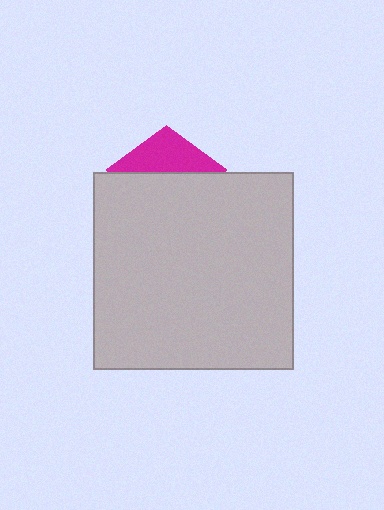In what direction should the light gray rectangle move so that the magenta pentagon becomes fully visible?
The light gray rectangle should move down. That is the shortest direction to clear the overlap and leave the magenta pentagon fully visible.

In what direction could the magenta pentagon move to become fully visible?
The magenta pentagon could move up. That would shift it out from behind the light gray rectangle entirely.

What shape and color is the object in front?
The object in front is a light gray rectangle.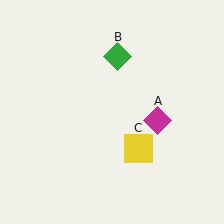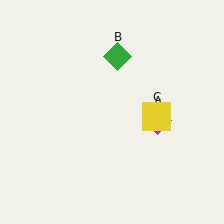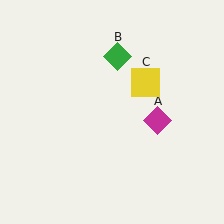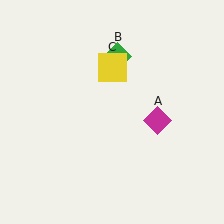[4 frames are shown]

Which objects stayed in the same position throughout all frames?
Magenta diamond (object A) and green diamond (object B) remained stationary.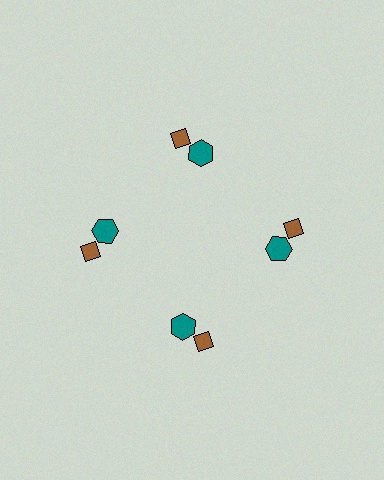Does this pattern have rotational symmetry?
Yes, this pattern has 4-fold rotational symmetry. It looks the same after rotating 90 degrees around the center.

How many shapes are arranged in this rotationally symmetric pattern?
There are 8 shapes, arranged in 4 groups of 2.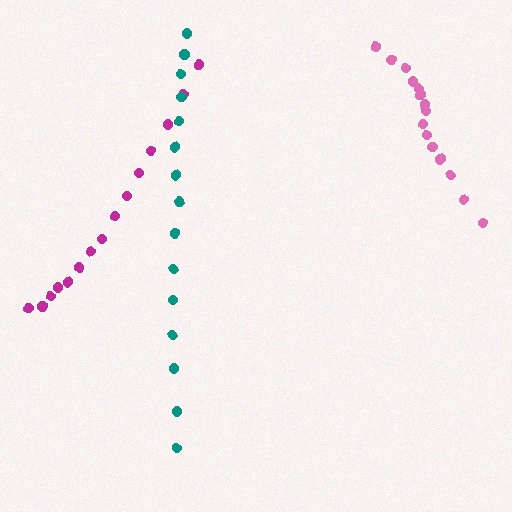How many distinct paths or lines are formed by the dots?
There are 3 distinct paths.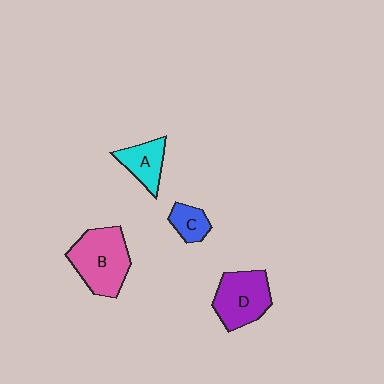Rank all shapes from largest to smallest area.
From largest to smallest: B (pink), D (purple), A (cyan), C (blue).